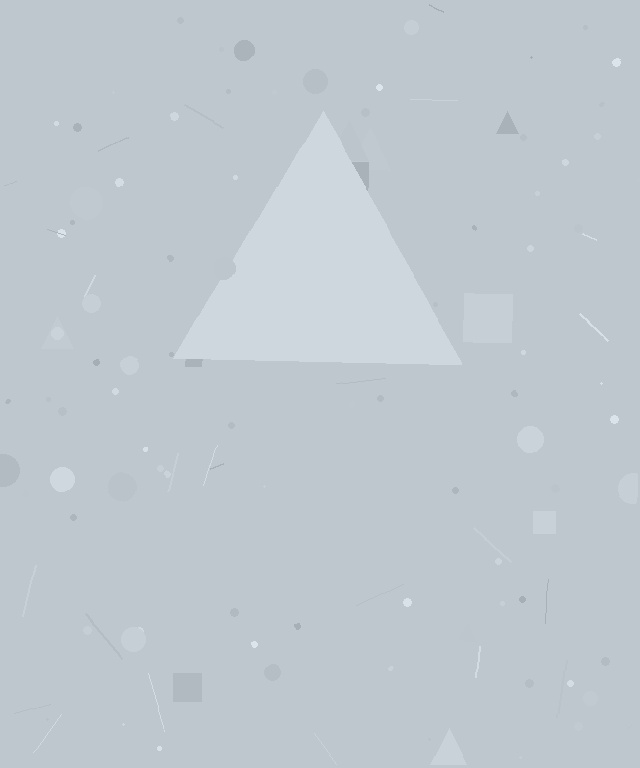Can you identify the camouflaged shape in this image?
The camouflaged shape is a triangle.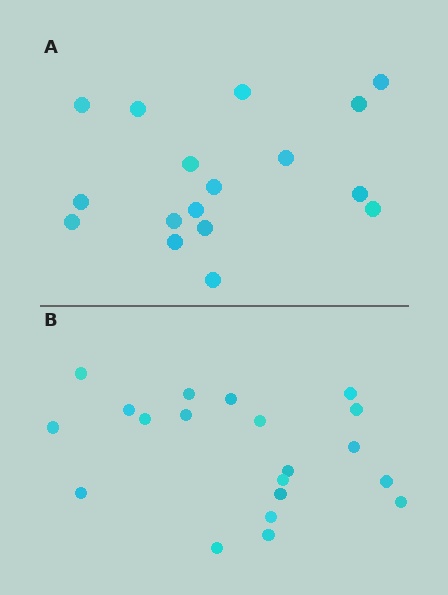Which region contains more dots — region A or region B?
Region B (the bottom region) has more dots.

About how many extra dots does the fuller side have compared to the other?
Region B has just a few more — roughly 2 or 3 more dots than region A.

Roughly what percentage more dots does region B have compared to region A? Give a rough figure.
About 20% more.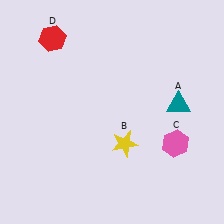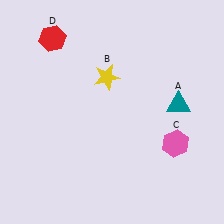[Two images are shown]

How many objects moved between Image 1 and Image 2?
1 object moved between the two images.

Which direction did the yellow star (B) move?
The yellow star (B) moved up.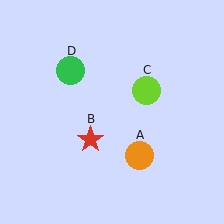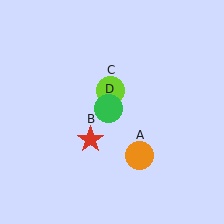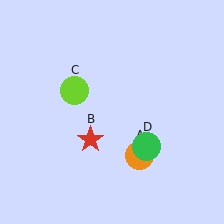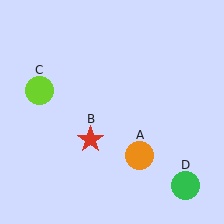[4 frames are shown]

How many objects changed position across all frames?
2 objects changed position: lime circle (object C), green circle (object D).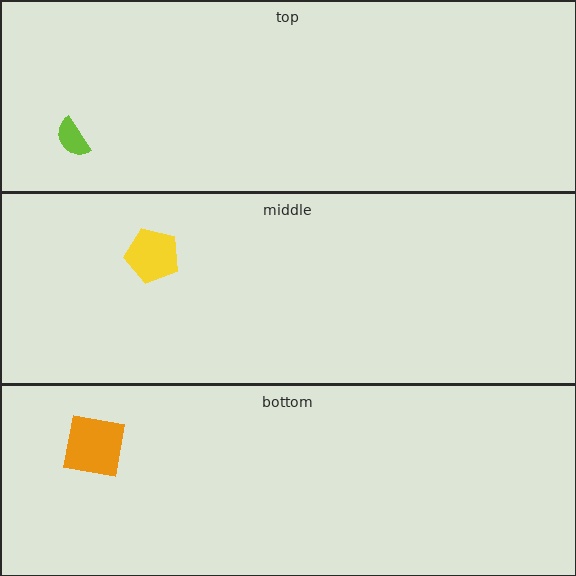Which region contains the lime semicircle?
The top region.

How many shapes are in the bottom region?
1.